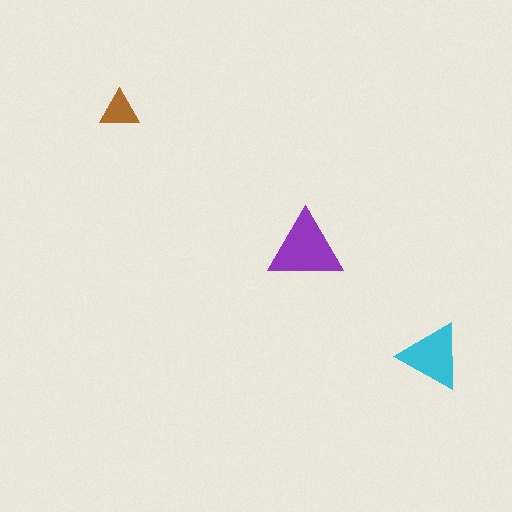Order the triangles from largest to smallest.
the purple one, the cyan one, the brown one.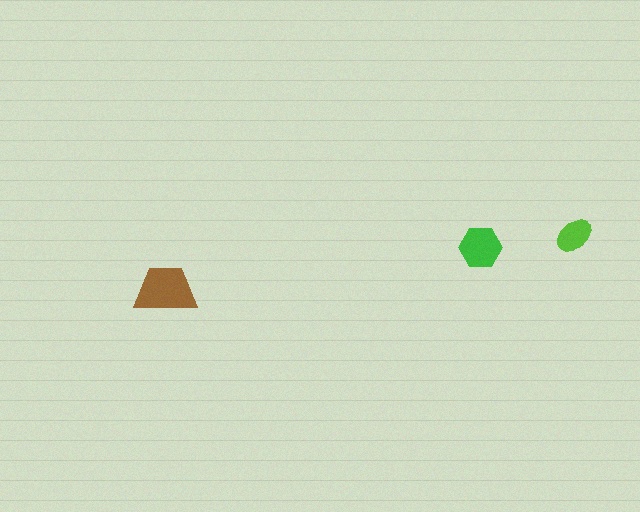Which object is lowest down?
The brown trapezoid is bottommost.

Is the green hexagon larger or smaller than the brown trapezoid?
Smaller.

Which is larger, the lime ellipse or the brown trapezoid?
The brown trapezoid.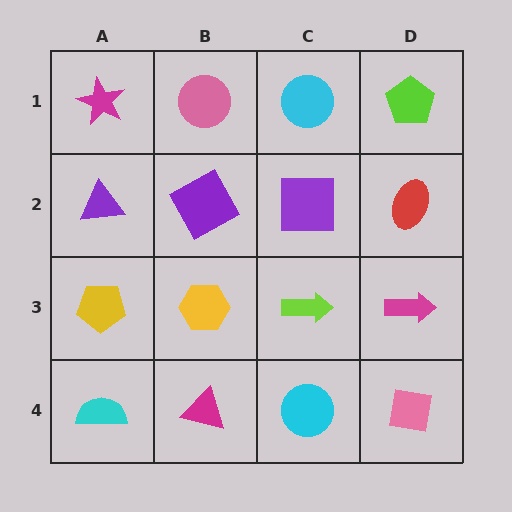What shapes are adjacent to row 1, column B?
A purple square (row 2, column B), a magenta star (row 1, column A), a cyan circle (row 1, column C).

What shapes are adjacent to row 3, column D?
A red ellipse (row 2, column D), a pink square (row 4, column D), a lime arrow (row 3, column C).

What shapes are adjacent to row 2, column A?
A magenta star (row 1, column A), a yellow pentagon (row 3, column A), a purple square (row 2, column B).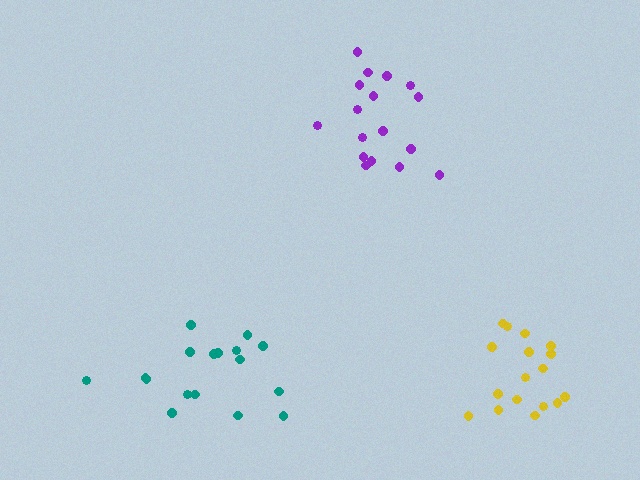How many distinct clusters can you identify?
There are 3 distinct clusters.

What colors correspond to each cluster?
The clusters are colored: yellow, purple, teal.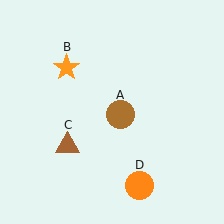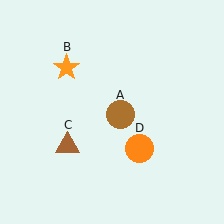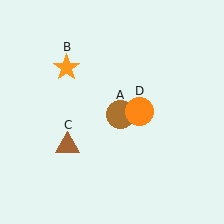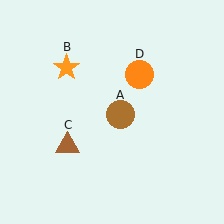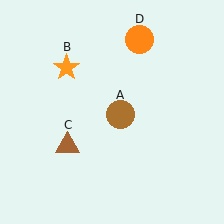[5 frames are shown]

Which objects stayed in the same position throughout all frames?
Brown circle (object A) and orange star (object B) and brown triangle (object C) remained stationary.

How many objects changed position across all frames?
1 object changed position: orange circle (object D).